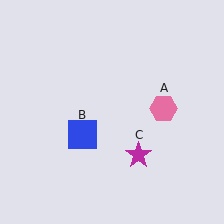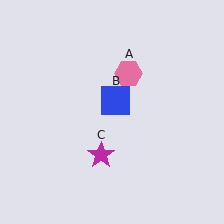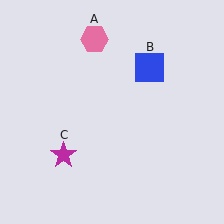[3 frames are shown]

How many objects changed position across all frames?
3 objects changed position: pink hexagon (object A), blue square (object B), magenta star (object C).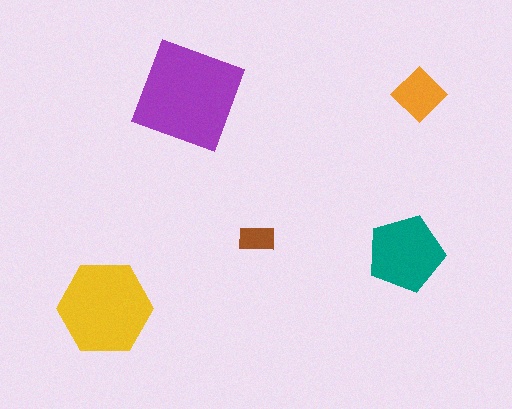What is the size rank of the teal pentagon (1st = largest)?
3rd.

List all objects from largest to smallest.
The purple square, the yellow hexagon, the teal pentagon, the orange diamond, the brown rectangle.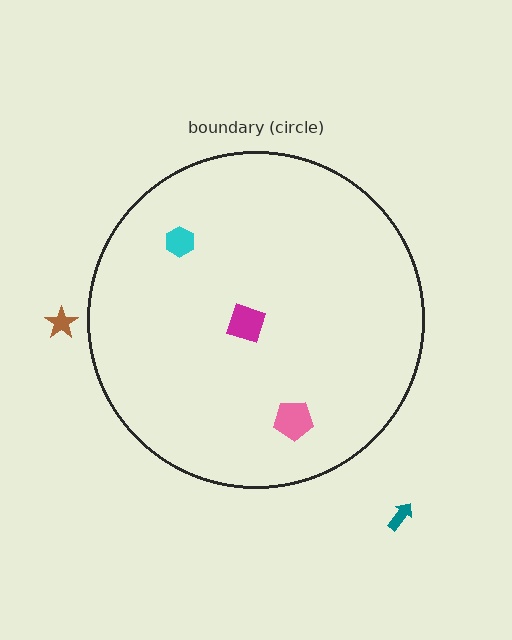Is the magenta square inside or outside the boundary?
Inside.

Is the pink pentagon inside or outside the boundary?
Inside.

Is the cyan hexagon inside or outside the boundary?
Inside.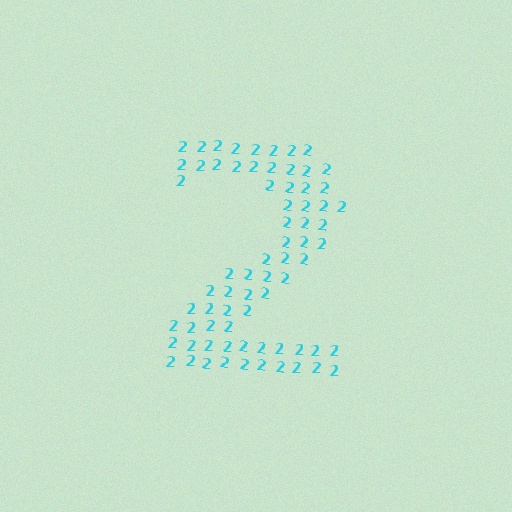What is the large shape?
The large shape is the digit 2.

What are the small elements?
The small elements are digit 2's.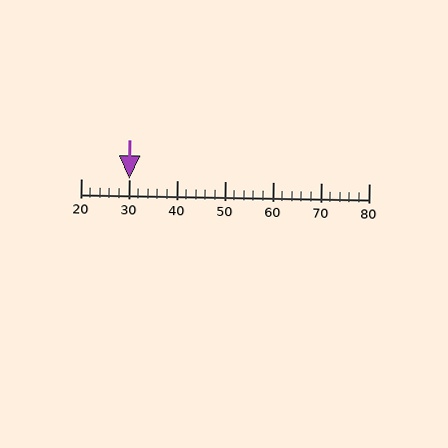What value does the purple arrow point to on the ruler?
The purple arrow points to approximately 30.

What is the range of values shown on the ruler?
The ruler shows values from 20 to 80.